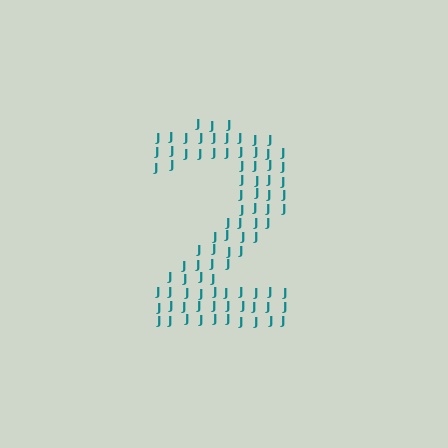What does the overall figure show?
The overall figure shows the digit 2.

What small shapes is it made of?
It is made of small letter J's.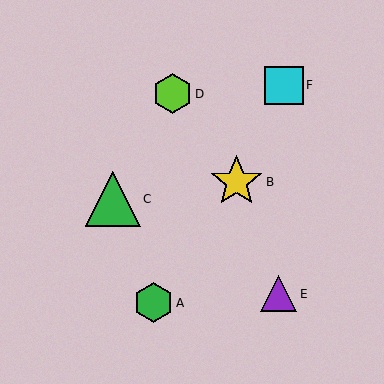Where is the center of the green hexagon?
The center of the green hexagon is at (153, 303).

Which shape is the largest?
The green triangle (labeled C) is the largest.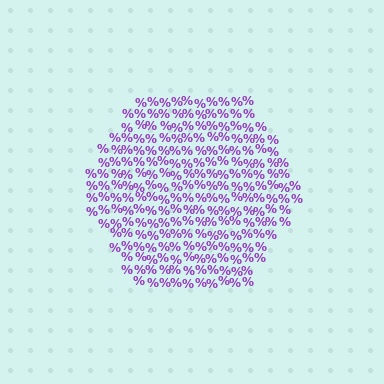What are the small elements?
The small elements are percent signs.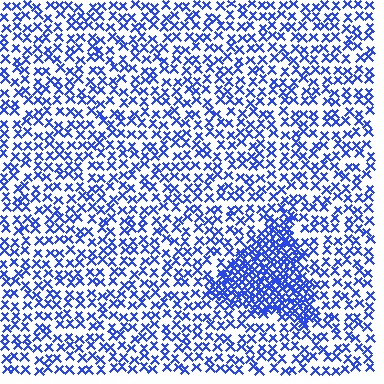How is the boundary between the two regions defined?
The boundary is defined by a change in element density (approximately 2.5x ratio). All elements are the same color, size, and shape.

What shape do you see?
I see a triangle.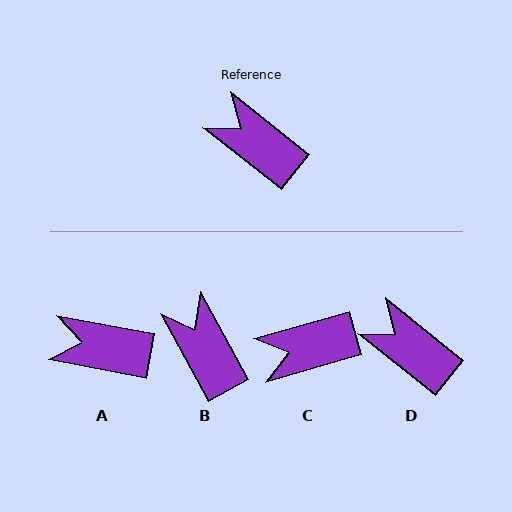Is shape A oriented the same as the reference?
No, it is off by about 28 degrees.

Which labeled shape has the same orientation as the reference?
D.